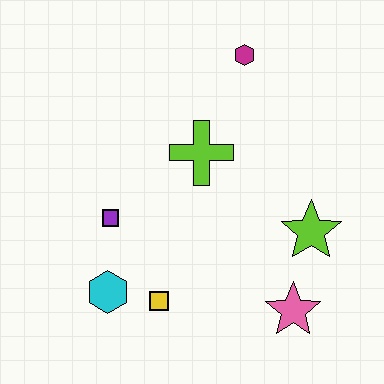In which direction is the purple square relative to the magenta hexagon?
The purple square is below the magenta hexagon.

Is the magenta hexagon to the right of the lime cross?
Yes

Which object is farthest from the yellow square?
The magenta hexagon is farthest from the yellow square.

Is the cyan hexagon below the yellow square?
No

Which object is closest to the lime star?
The pink star is closest to the lime star.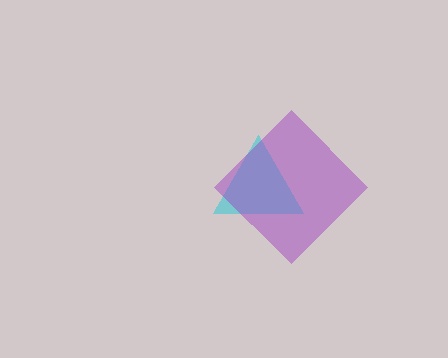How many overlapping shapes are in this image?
There are 2 overlapping shapes in the image.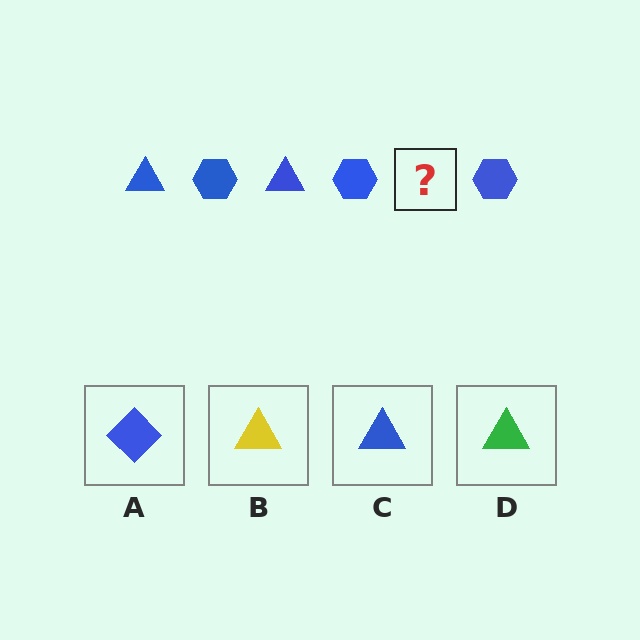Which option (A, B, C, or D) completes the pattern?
C.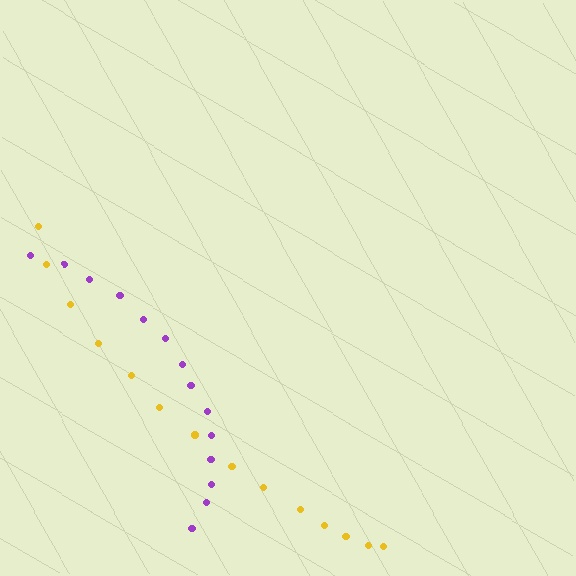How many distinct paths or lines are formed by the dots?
There are 2 distinct paths.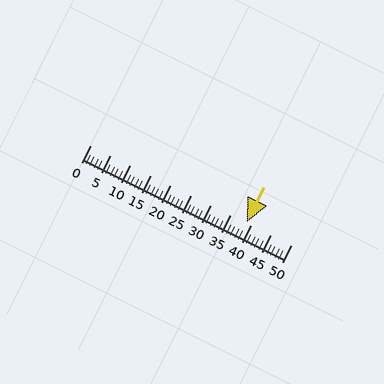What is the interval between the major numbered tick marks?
The major tick marks are spaced 5 units apart.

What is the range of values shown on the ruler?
The ruler shows values from 0 to 50.